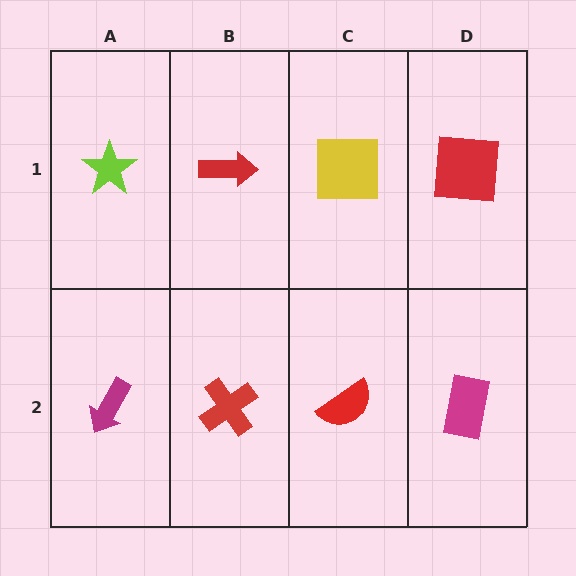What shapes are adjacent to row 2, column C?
A yellow square (row 1, column C), a red cross (row 2, column B), a magenta rectangle (row 2, column D).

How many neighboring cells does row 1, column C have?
3.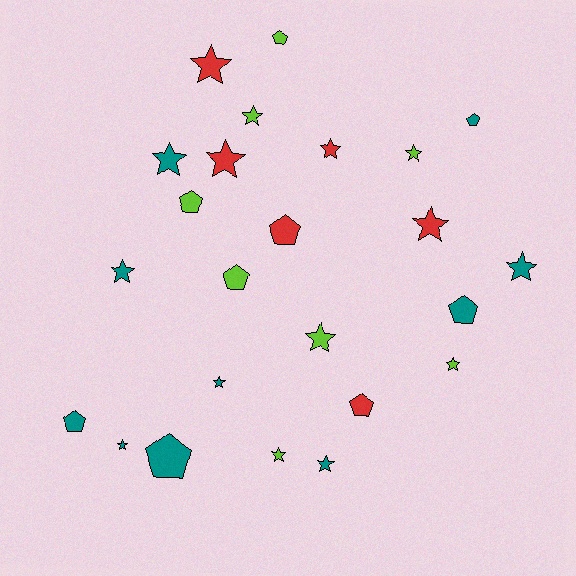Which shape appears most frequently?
Star, with 15 objects.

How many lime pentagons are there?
There are 3 lime pentagons.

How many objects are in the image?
There are 24 objects.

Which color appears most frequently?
Teal, with 10 objects.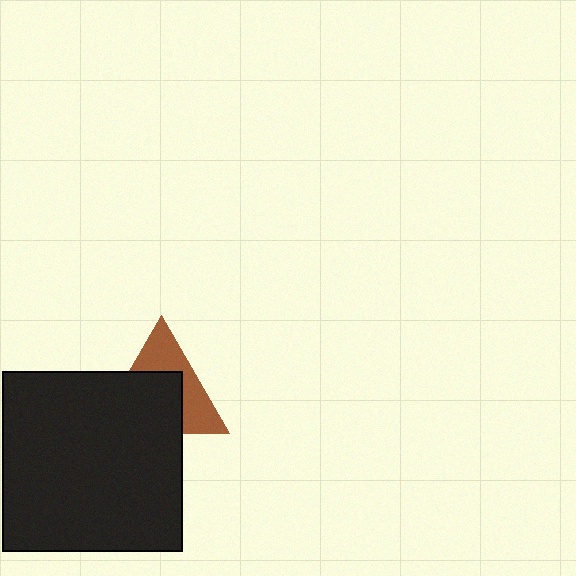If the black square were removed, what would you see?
You would see the complete brown triangle.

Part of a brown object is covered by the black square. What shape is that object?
It is a triangle.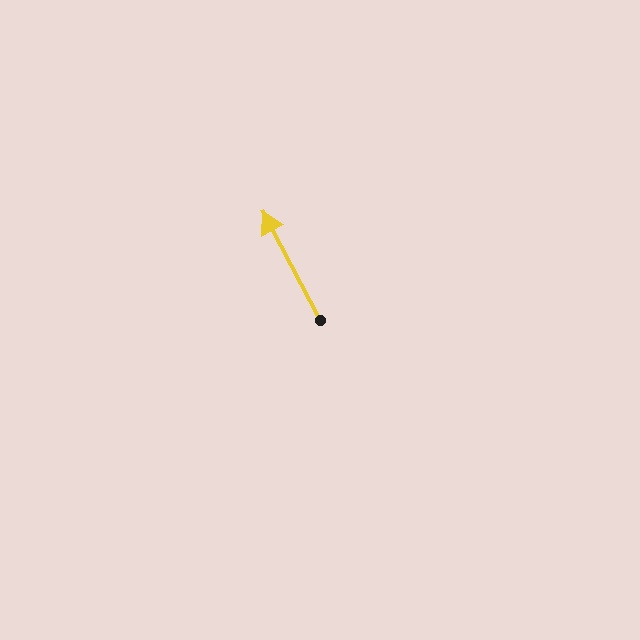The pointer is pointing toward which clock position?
Roughly 11 o'clock.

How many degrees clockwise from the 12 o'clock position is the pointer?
Approximately 332 degrees.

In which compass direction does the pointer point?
Northwest.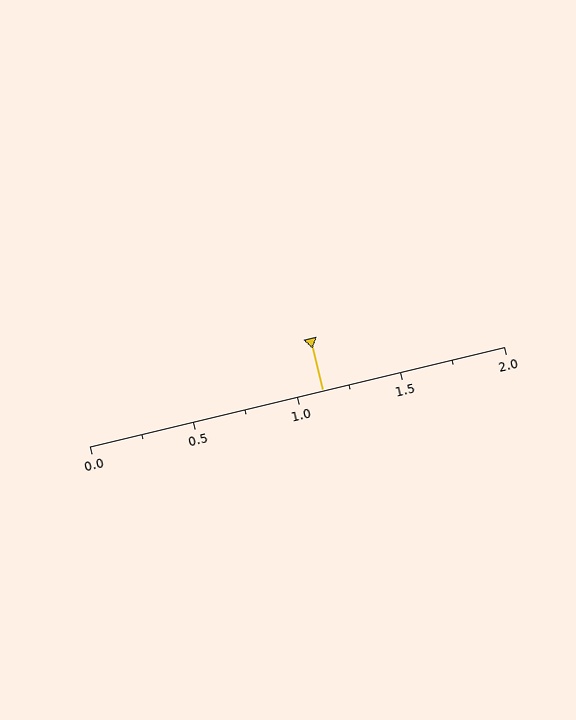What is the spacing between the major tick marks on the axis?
The major ticks are spaced 0.5 apart.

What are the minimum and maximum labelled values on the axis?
The axis runs from 0.0 to 2.0.